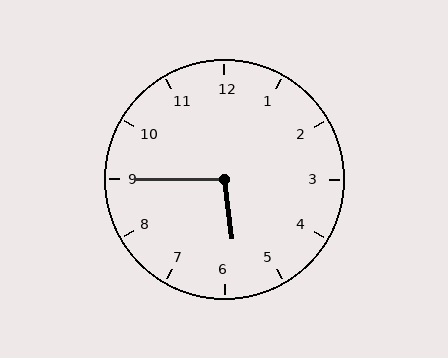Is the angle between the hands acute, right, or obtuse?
It is obtuse.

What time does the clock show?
5:45.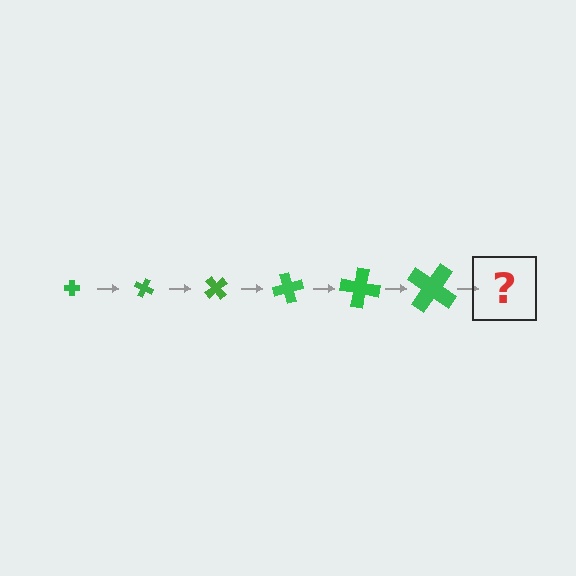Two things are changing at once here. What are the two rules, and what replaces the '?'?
The two rules are that the cross grows larger each step and it rotates 25 degrees each step. The '?' should be a cross, larger than the previous one and rotated 150 degrees from the start.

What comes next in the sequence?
The next element should be a cross, larger than the previous one and rotated 150 degrees from the start.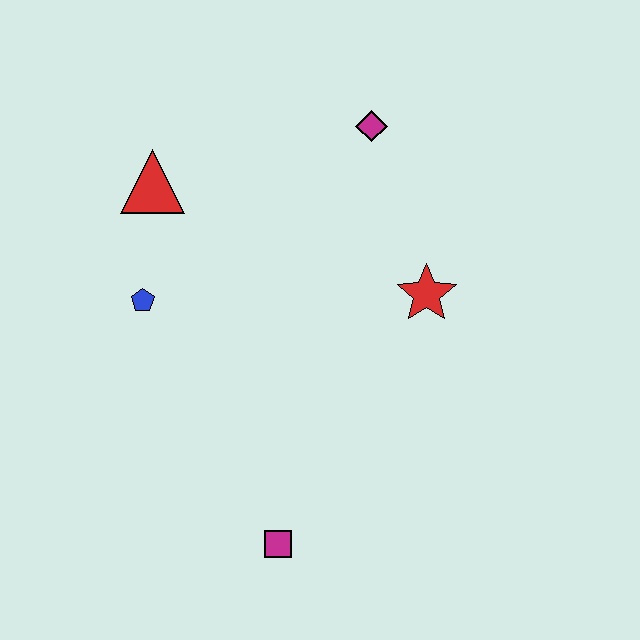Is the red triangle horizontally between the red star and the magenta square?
No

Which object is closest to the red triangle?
The blue pentagon is closest to the red triangle.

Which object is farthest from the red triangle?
The magenta square is farthest from the red triangle.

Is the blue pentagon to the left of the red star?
Yes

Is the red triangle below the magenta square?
No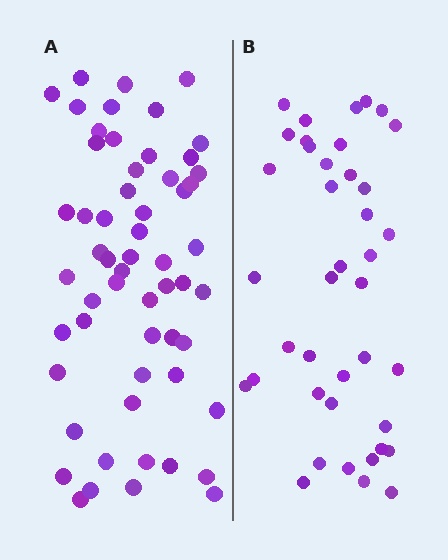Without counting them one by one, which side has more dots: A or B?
Region A (the left region) has more dots.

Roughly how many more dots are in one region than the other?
Region A has approximately 15 more dots than region B.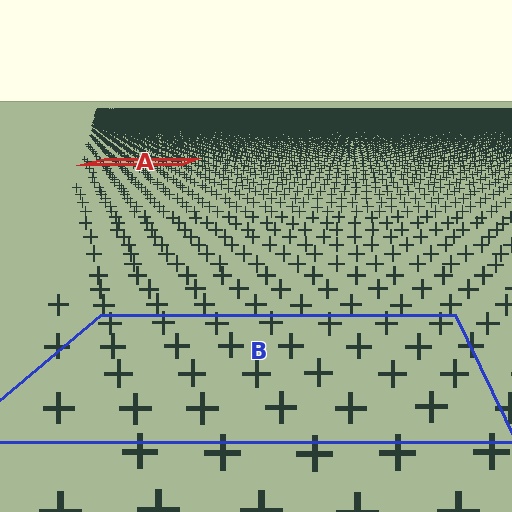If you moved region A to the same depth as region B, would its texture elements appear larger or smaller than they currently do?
They would appear larger. At a closer depth, the same texture elements are projected at a bigger on-screen size.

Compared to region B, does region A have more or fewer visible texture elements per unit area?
Region A has more texture elements per unit area — they are packed more densely because it is farther away.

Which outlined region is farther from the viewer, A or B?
Region A is farther from the viewer — the texture elements inside it appear smaller and more densely packed.